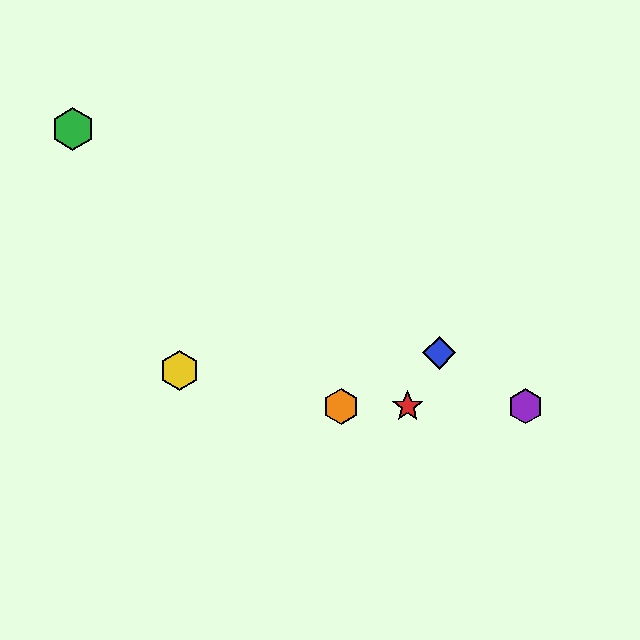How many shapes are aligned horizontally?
3 shapes (the red star, the purple hexagon, the orange hexagon) are aligned horizontally.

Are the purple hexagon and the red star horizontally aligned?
Yes, both are at y≈406.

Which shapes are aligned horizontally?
The red star, the purple hexagon, the orange hexagon are aligned horizontally.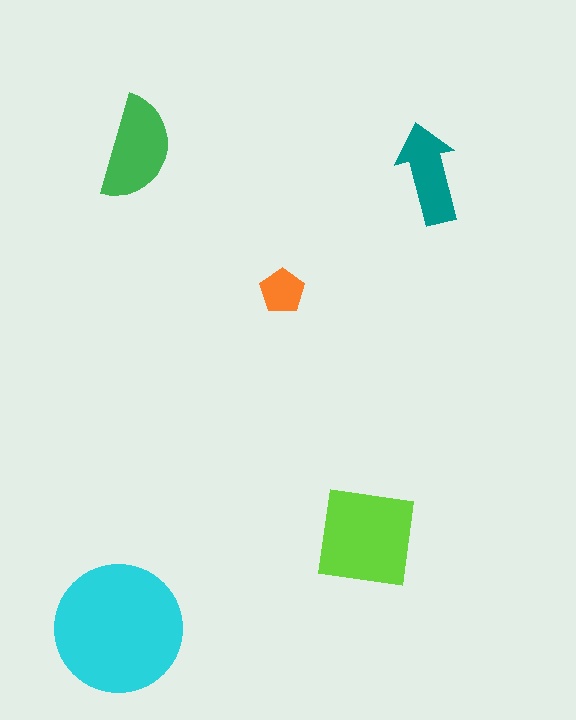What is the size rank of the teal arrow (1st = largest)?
4th.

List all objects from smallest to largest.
The orange pentagon, the teal arrow, the green semicircle, the lime square, the cyan circle.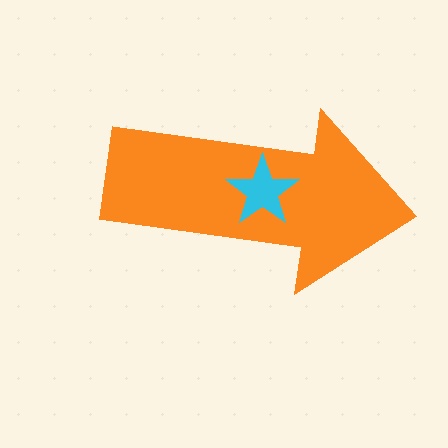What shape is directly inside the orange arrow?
The cyan star.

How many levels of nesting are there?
2.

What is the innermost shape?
The cyan star.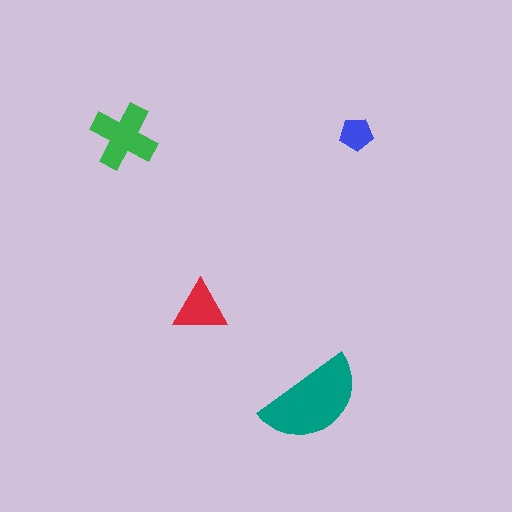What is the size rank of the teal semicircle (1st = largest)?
1st.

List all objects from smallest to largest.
The blue pentagon, the red triangle, the green cross, the teal semicircle.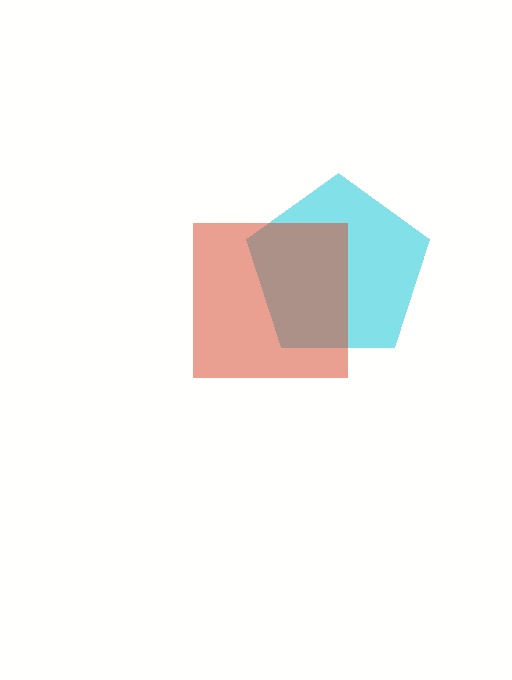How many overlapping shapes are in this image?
There are 2 overlapping shapes in the image.